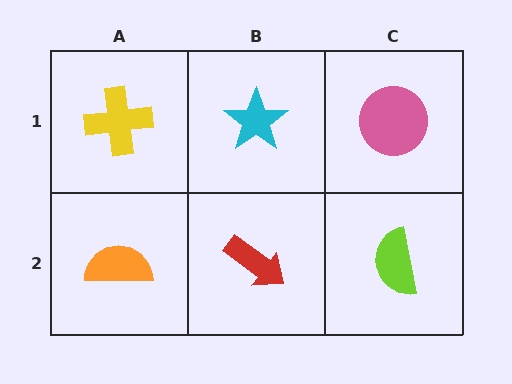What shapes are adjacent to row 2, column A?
A yellow cross (row 1, column A), a red arrow (row 2, column B).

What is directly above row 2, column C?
A pink circle.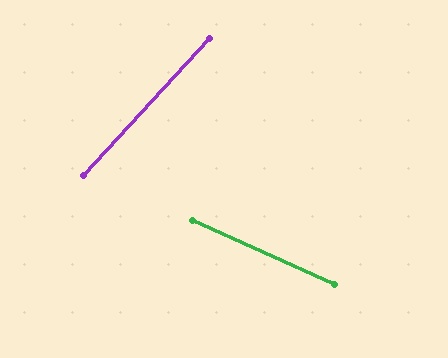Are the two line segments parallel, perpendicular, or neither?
Neither parallel nor perpendicular — they differ by about 72°.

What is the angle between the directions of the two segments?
Approximately 72 degrees.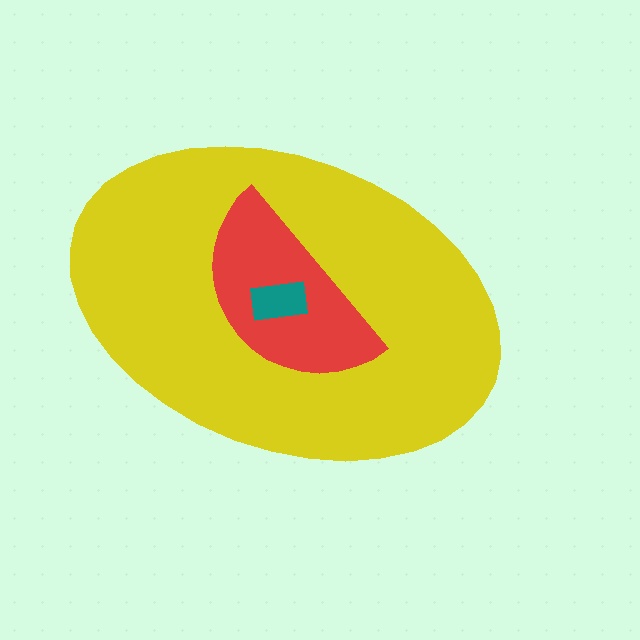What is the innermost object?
The teal rectangle.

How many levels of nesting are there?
3.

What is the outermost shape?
The yellow ellipse.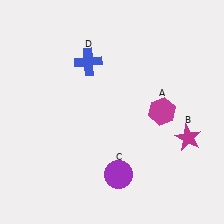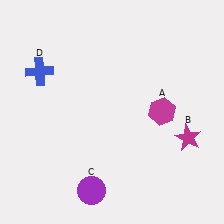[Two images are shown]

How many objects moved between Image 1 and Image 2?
2 objects moved between the two images.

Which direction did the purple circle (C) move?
The purple circle (C) moved left.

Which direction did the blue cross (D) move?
The blue cross (D) moved left.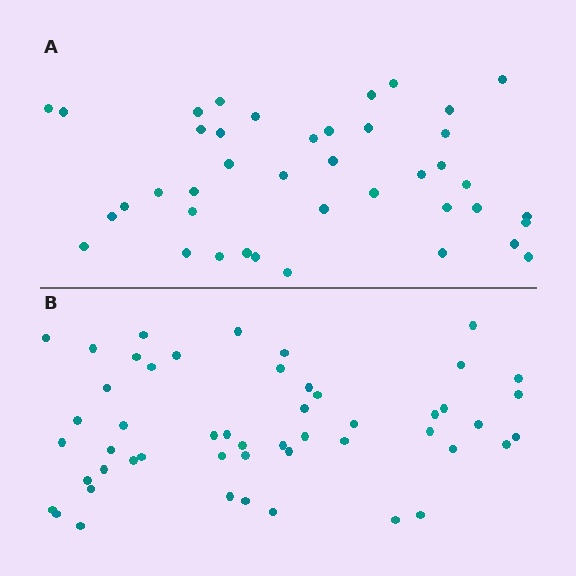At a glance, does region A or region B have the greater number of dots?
Region B (the bottom region) has more dots.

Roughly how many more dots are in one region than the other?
Region B has roughly 10 or so more dots than region A.